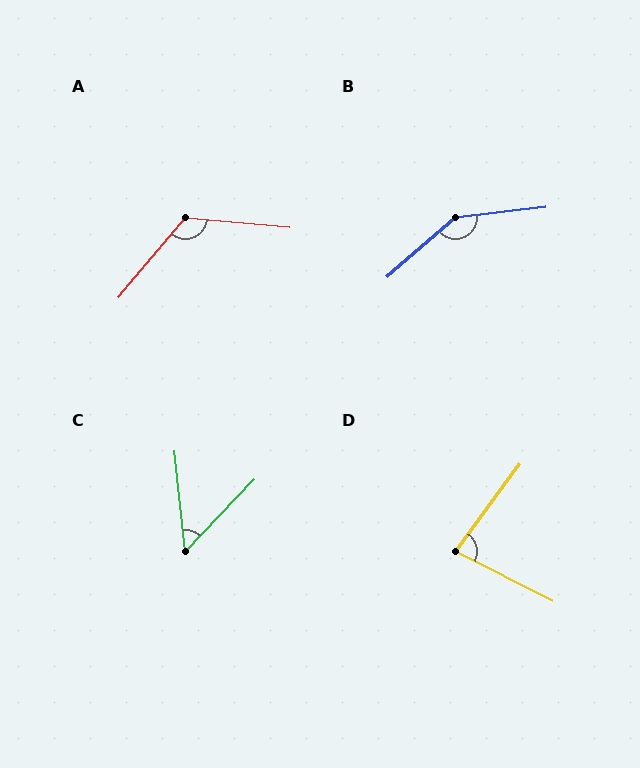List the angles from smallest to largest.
C (50°), D (80°), A (124°), B (145°).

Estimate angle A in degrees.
Approximately 124 degrees.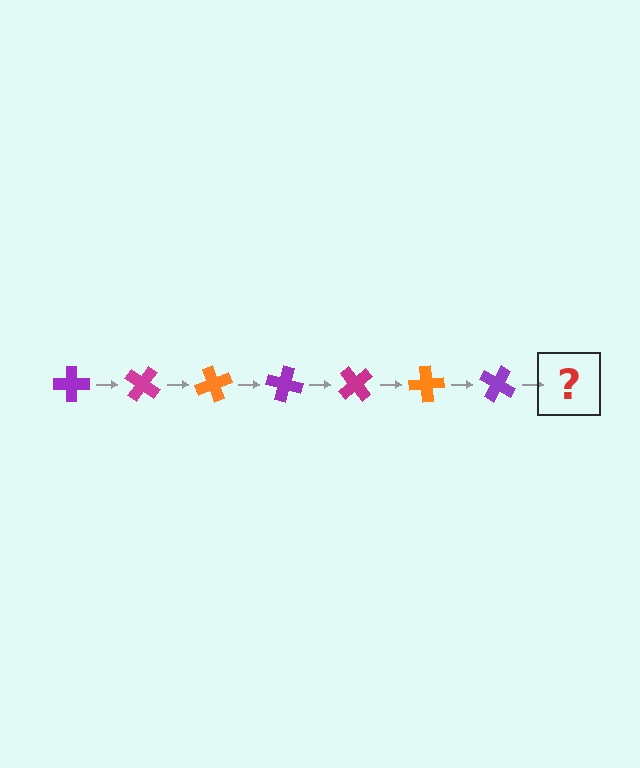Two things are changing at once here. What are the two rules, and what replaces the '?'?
The two rules are that it rotates 35 degrees each step and the color cycles through purple, magenta, and orange. The '?' should be a magenta cross, rotated 245 degrees from the start.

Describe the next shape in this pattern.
It should be a magenta cross, rotated 245 degrees from the start.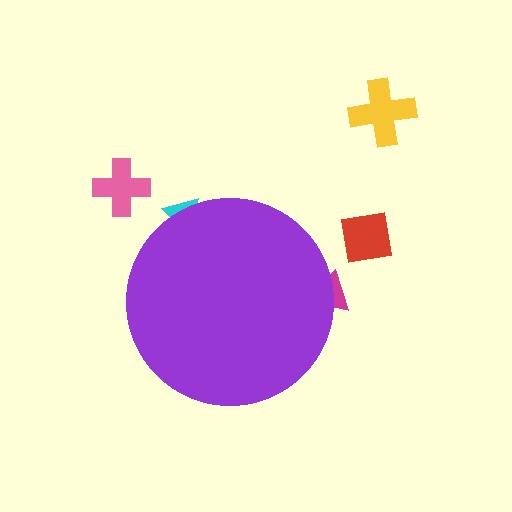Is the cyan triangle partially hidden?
Yes, the cyan triangle is partially hidden behind the purple circle.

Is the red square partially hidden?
No, the red square is fully visible.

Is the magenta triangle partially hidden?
Yes, the magenta triangle is partially hidden behind the purple circle.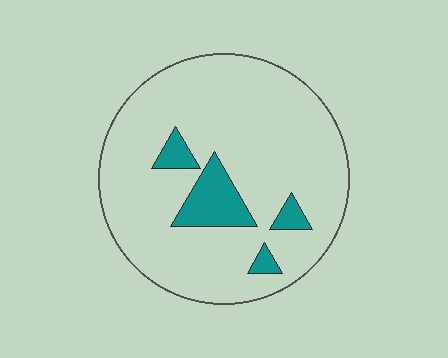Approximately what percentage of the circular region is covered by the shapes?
Approximately 10%.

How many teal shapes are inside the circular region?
4.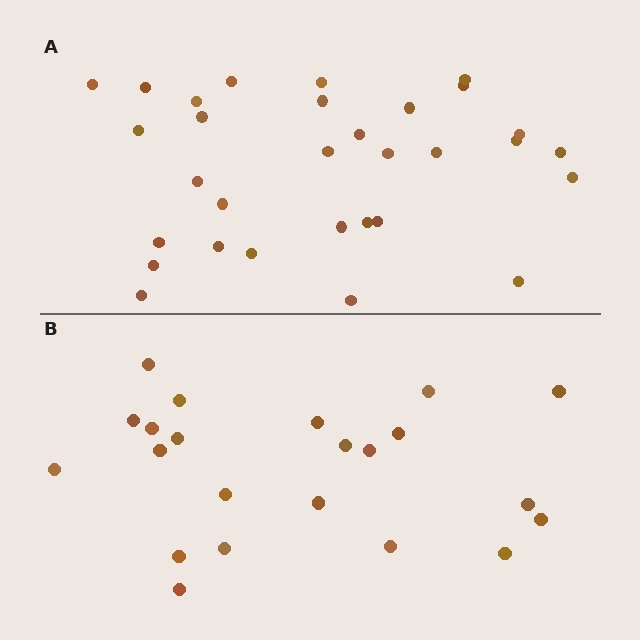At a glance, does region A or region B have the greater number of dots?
Region A (the top region) has more dots.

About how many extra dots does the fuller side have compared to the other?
Region A has roughly 8 or so more dots than region B.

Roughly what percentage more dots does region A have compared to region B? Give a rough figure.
About 40% more.